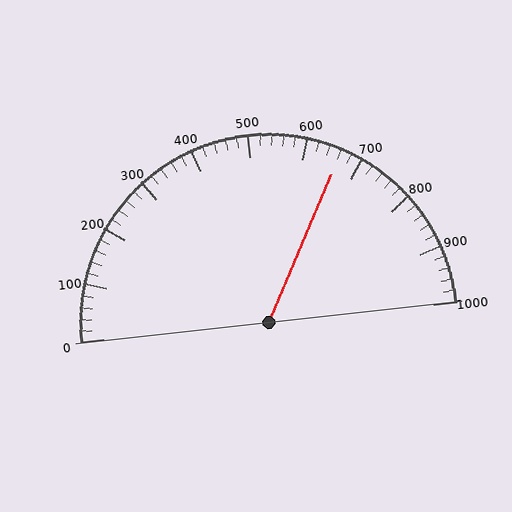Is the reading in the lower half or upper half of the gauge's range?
The reading is in the upper half of the range (0 to 1000).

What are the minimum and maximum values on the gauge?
The gauge ranges from 0 to 1000.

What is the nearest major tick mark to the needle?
The nearest major tick mark is 700.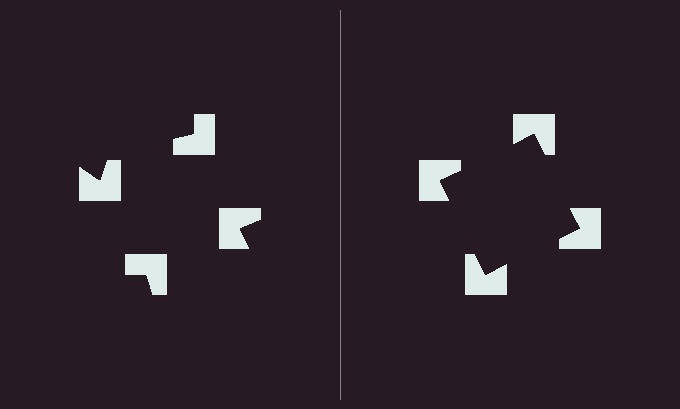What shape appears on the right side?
An illusory square.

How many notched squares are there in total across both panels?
8 — 4 on each side.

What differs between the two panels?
The notched squares are positioned identically on both sides; only the wedge orientations differ. On the right they align to a square; on the left they are misaligned.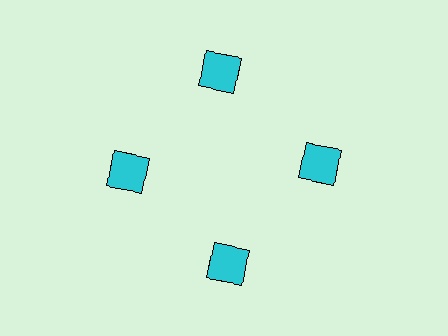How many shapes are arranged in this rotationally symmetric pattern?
There are 4 shapes, arranged in 4 groups of 1.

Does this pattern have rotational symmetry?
Yes, this pattern has 4-fold rotational symmetry. It looks the same after rotating 90 degrees around the center.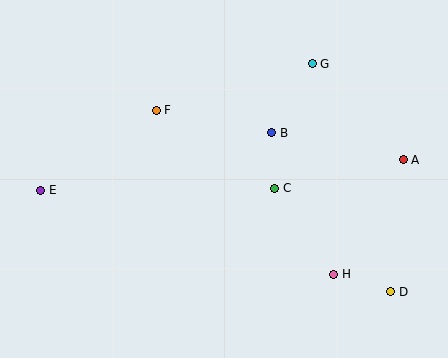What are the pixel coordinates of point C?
Point C is at (275, 188).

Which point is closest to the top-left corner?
Point F is closest to the top-left corner.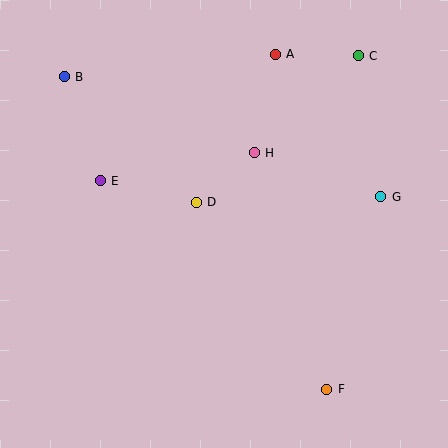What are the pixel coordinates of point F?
Point F is at (327, 389).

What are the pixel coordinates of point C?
Point C is at (358, 56).